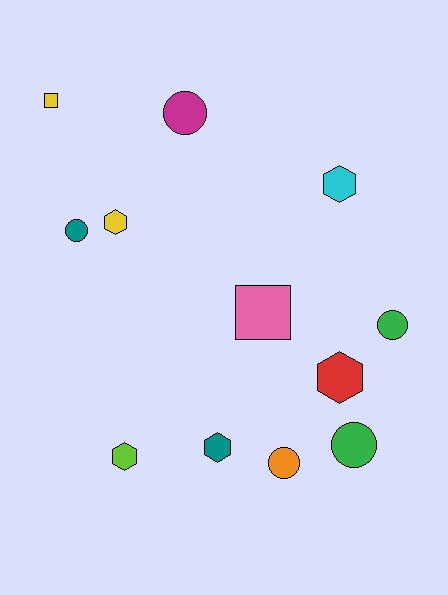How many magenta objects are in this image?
There is 1 magenta object.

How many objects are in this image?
There are 12 objects.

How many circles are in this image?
There are 5 circles.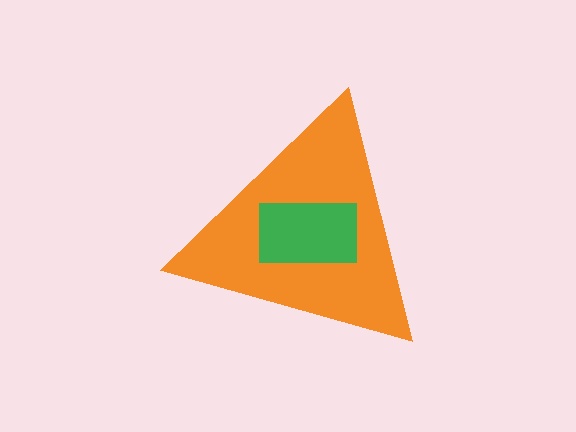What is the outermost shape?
The orange triangle.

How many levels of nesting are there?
2.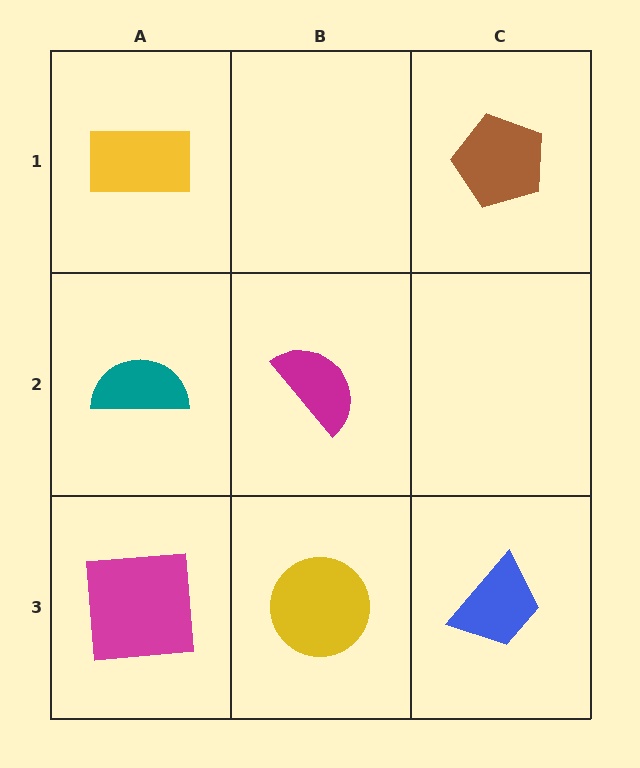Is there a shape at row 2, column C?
No, that cell is empty.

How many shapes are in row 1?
2 shapes.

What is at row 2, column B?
A magenta semicircle.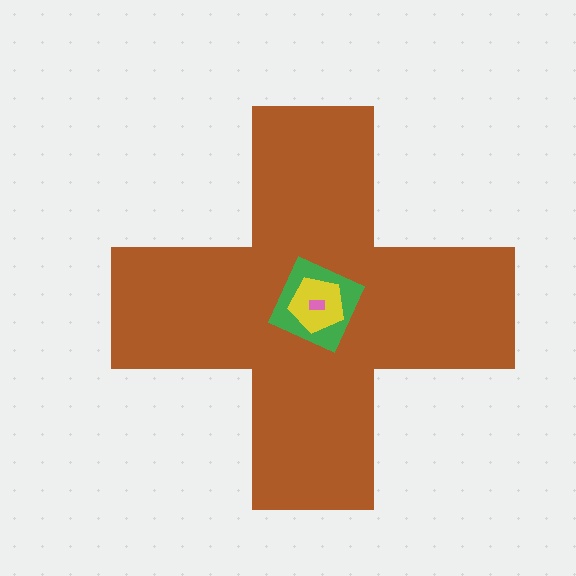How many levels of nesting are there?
4.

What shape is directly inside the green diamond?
The yellow pentagon.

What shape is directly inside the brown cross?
The green diamond.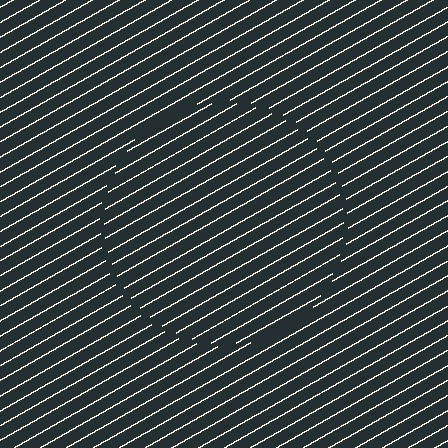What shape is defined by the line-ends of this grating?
An illusory circle. The interior of the shape contains the same grating, shifted by half a period — the contour is defined by the phase discontinuity where line-ends from the inner and outer gratings abut.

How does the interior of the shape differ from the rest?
The interior of the shape contains the same grating, shifted by half a period — the contour is defined by the phase discontinuity where line-ends from the inner and outer gratings abut.